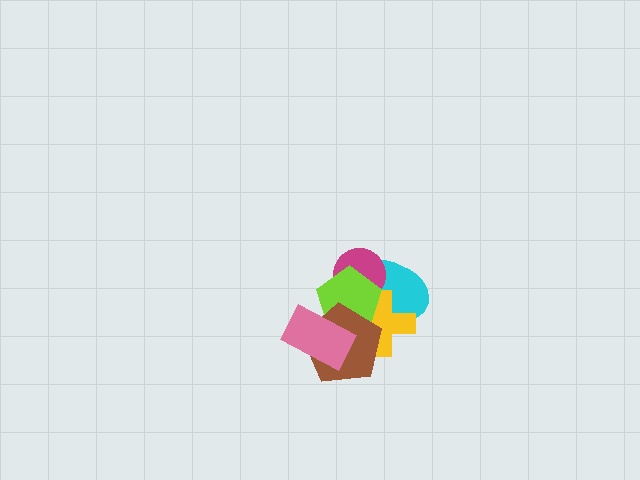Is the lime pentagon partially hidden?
Yes, it is partially covered by another shape.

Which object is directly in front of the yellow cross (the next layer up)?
The lime pentagon is directly in front of the yellow cross.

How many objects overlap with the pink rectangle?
2 objects overlap with the pink rectangle.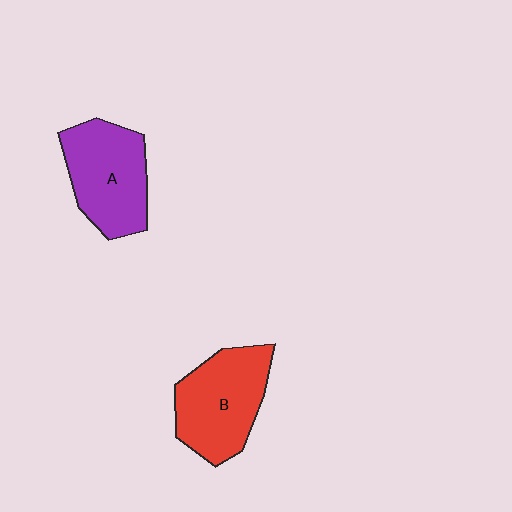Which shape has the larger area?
Shape B (red).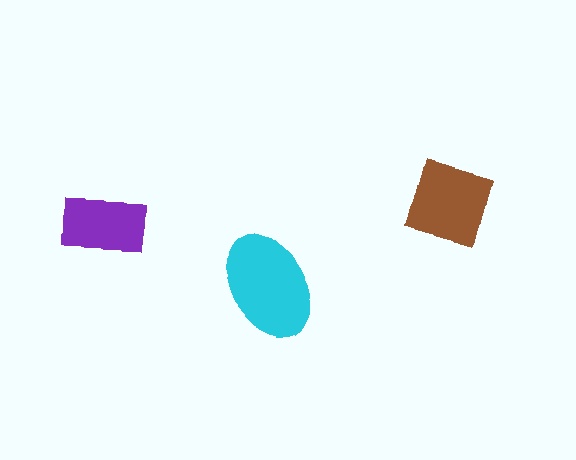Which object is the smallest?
The purple rectangle.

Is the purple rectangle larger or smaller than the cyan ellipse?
Smaller.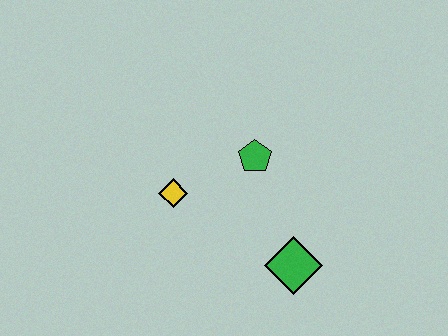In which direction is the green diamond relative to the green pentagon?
The green diamond is below the green pentagon.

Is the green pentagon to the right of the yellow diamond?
Yes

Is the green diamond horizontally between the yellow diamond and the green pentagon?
No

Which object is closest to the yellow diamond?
The green pentagon is closest to the yellow diamond.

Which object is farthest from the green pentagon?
The green diamond is farthest from the green pentagon.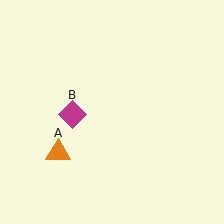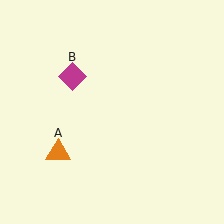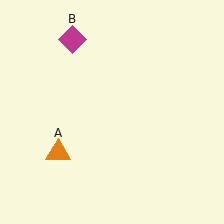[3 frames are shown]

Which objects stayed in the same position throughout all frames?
Orange triangle (object A) remained stationary.